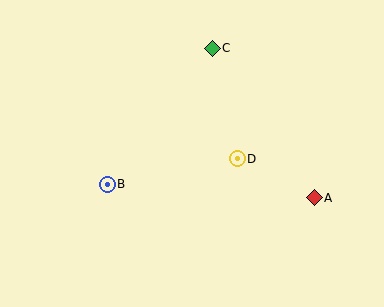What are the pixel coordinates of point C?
Point C is at (212, 48).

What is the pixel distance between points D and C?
The distance between D and C is 113 pixels.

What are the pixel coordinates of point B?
Point B is at (107, 184).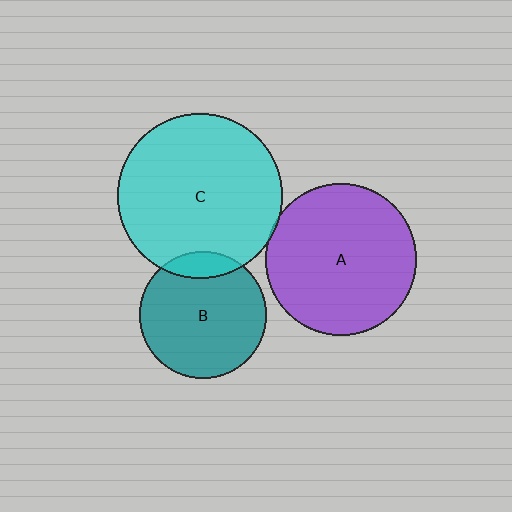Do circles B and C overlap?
Yes.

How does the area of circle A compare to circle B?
Approximately 1.4 times.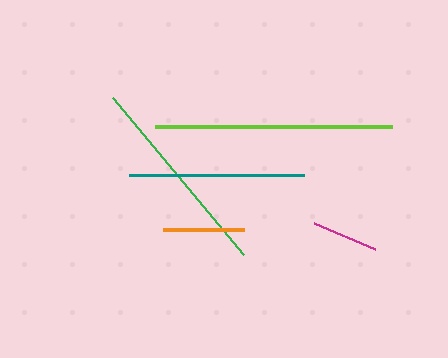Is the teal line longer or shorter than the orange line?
The teal line is longer than the orange line.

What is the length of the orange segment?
The orange segment is approximately 81 pixels long.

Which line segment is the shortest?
The magenta line is the shortest at approximately 67 pixels.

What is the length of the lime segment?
The lime segment is approximately 237 pixels long.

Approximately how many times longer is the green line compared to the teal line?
The green line is approximately 1.2 times the length of the teal line.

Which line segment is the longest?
The lime line is the longest at approximately 237 pixels.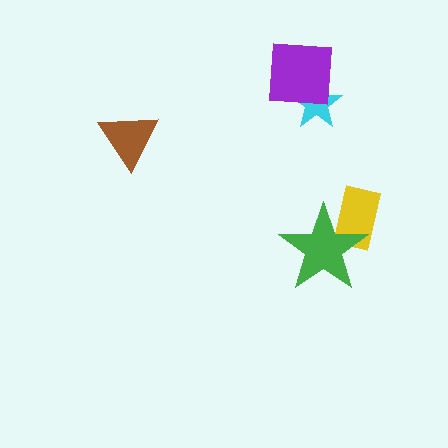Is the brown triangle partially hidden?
No, no other shape covers it.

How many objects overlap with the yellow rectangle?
1 object overlaps with the yellow rectangle.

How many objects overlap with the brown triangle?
0 objects overlap with the brown triangle.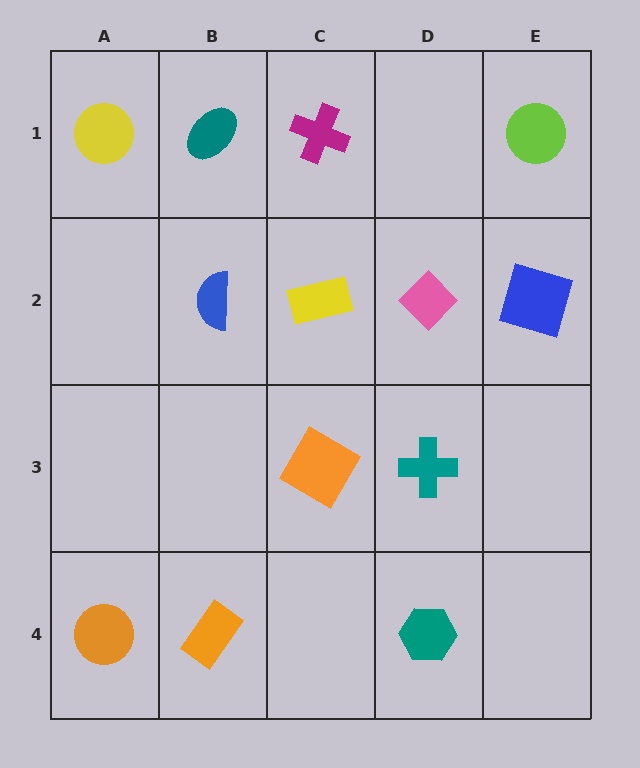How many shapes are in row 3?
2 shapes.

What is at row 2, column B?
A blue semicircle.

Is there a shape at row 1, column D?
No, that cell is empty.